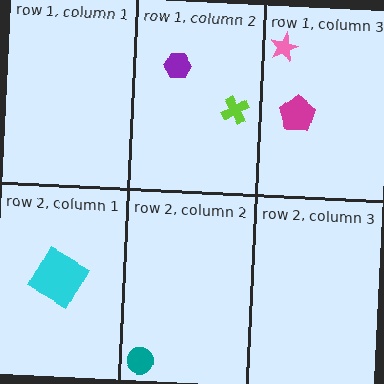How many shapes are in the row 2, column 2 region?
1.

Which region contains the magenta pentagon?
The row 1, column 3 region.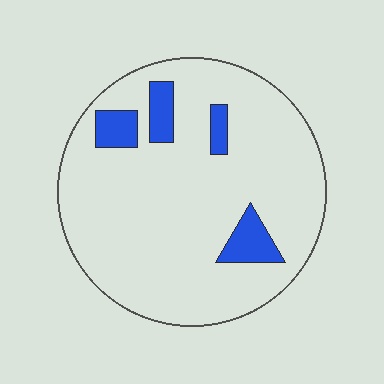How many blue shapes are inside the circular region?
4.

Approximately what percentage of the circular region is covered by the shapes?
Approximately 10%.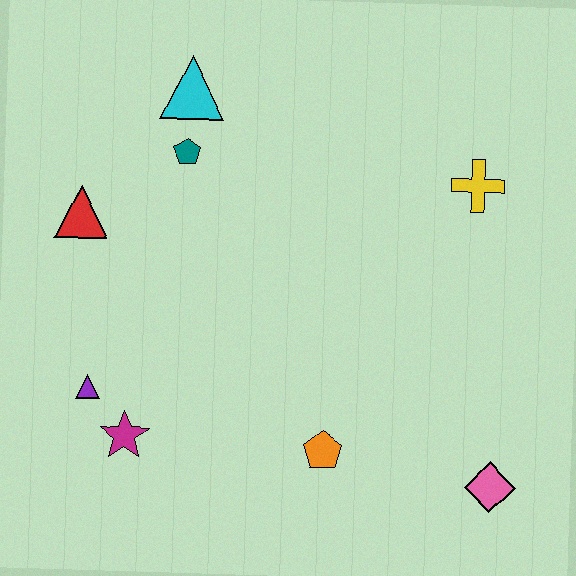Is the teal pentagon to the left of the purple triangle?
No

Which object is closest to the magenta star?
The purple triangle is closest to the magenta star.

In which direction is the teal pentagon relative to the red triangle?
The teal pentagon is to the right of the red triangle.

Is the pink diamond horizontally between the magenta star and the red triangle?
No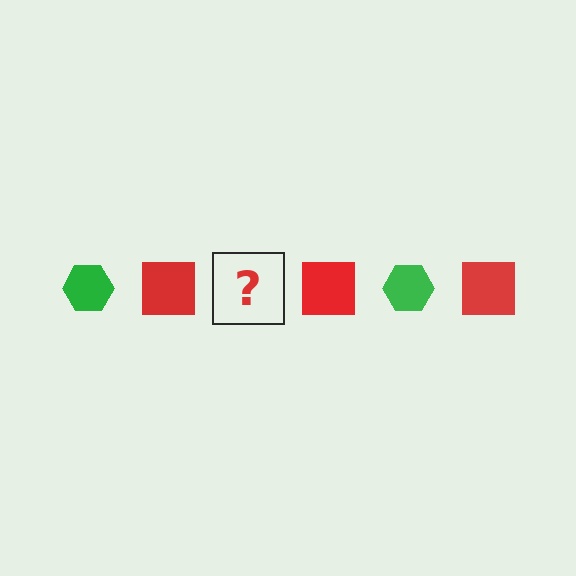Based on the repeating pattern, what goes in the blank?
The blank should be a green hexagon.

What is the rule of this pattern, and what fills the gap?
The rule is that the pattern alternates between green hexagon and red square. The gap should be filled with a green hexagon.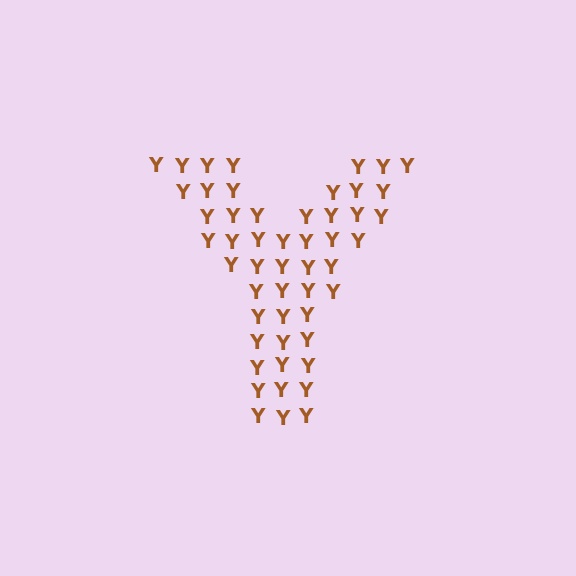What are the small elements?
The small elements are letter Y's.